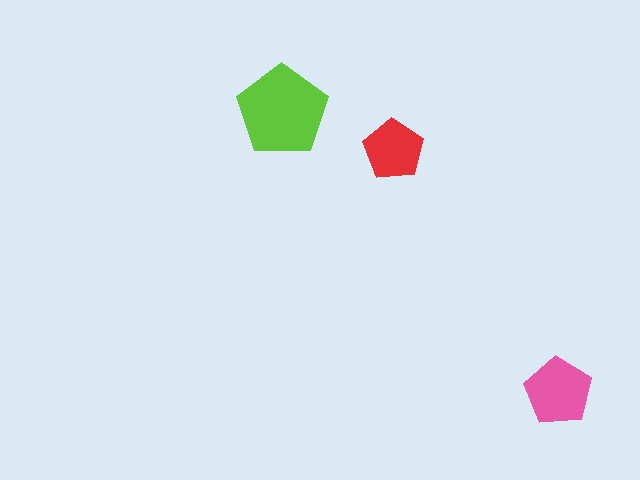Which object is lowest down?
The pink pentagon is bottommost.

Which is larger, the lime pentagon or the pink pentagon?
The lime one.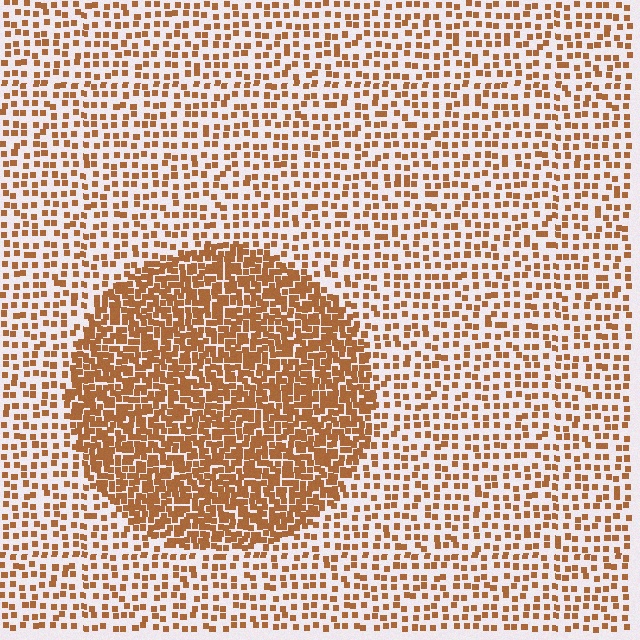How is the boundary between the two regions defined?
The boundary is defined by a change in element density (approximately 2.5x ratio). All elements are the same color, size, and shape.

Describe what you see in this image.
The image contains small brown elements arranged at two different densities. A circle-shaped region is visible where the elements are more densely packed than the surrounding area.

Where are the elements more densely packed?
The elements are more densely packed inside the circle boundary.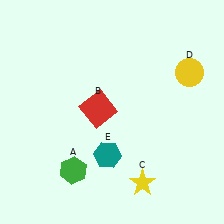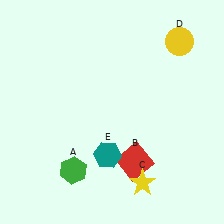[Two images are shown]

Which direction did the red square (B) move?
The red square (B) moved down.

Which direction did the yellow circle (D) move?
The yellow circle (D) moved up.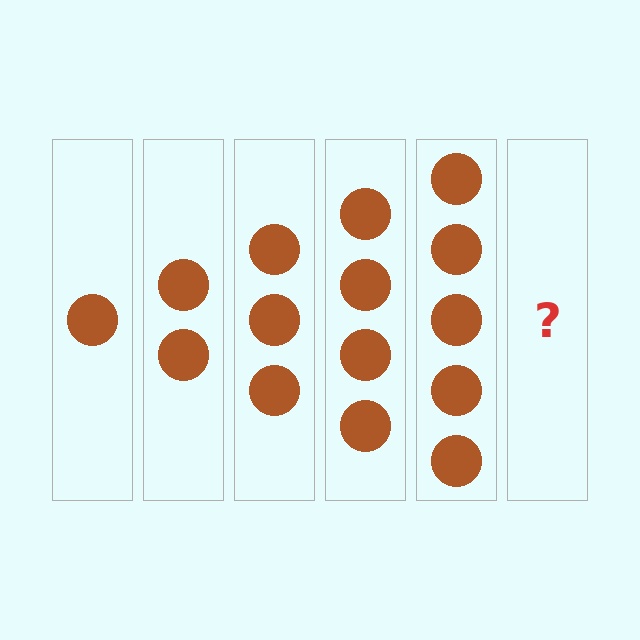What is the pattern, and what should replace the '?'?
The pattern is that each step adds one more circle. The '?' should be 6 circles.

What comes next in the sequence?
The next element should be 6 circles.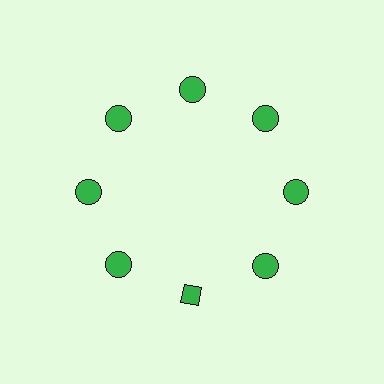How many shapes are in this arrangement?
There are 8 shapes arranged in a ring pattern.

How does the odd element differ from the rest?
It has a different shape: diamond instead of circle.